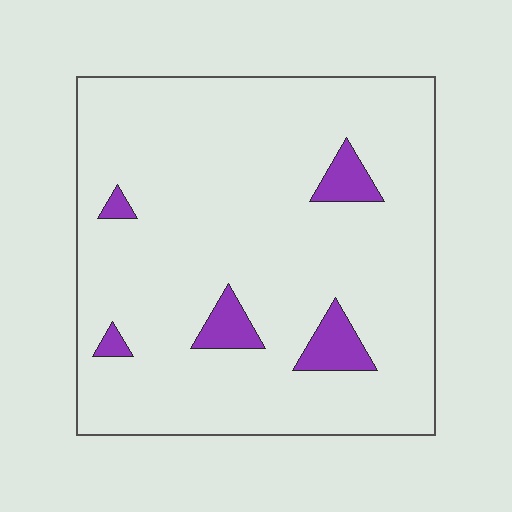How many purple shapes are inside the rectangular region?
5.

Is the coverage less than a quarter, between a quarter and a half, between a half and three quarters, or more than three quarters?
Less than a quarter.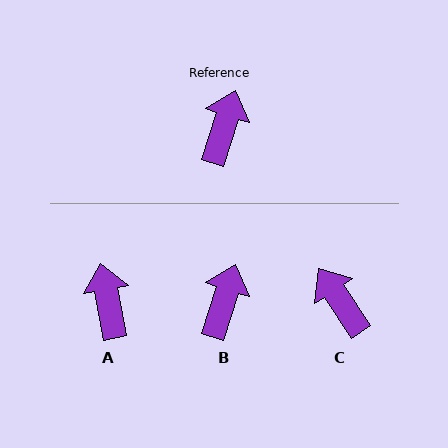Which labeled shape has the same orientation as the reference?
B.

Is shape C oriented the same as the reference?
No, it is off by about 52 degrees.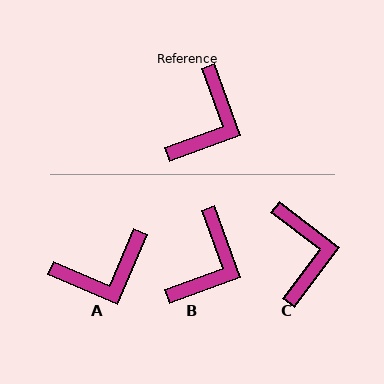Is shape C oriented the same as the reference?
No, it is off by about 33 degrees.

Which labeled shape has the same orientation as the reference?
B.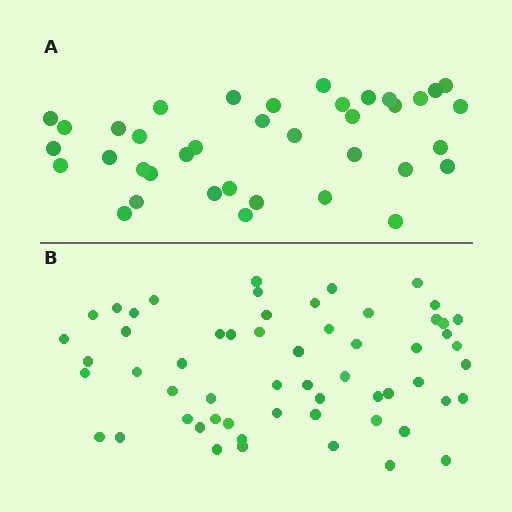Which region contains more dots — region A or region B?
Region B (the bottom region) has more dots.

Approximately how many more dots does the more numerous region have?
Region B has approximately 20 more dots than region A.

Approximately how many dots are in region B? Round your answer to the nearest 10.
About 60 dots. (The exact count is 58, which rounds to 60.)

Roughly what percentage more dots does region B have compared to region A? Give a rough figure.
About 55% more.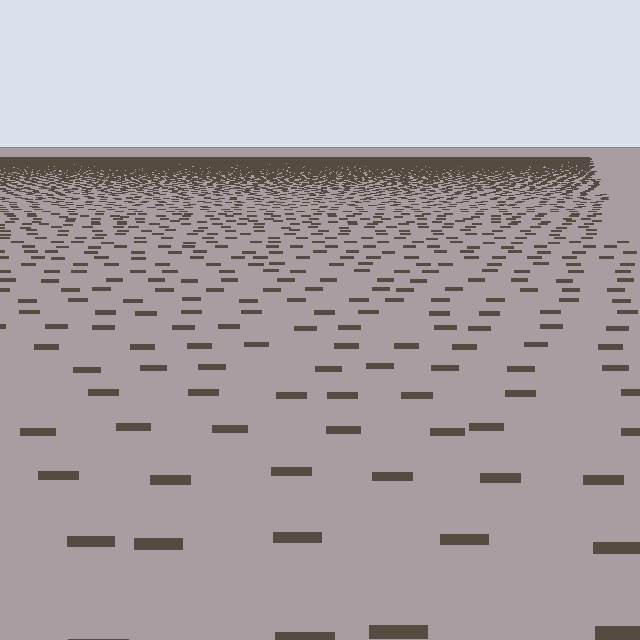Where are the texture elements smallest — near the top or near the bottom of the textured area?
Near the top.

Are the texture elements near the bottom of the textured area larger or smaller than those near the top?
Larger. Near the bottom, elements are closer to the viewer and appear at a bigger on-screen size.